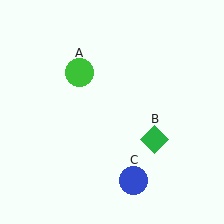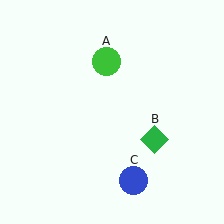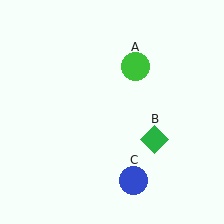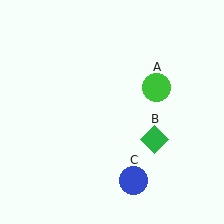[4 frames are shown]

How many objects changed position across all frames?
1 object changed position: green circle (object A).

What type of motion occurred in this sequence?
The green circle (object A) rotated clockwise around the center of the scene.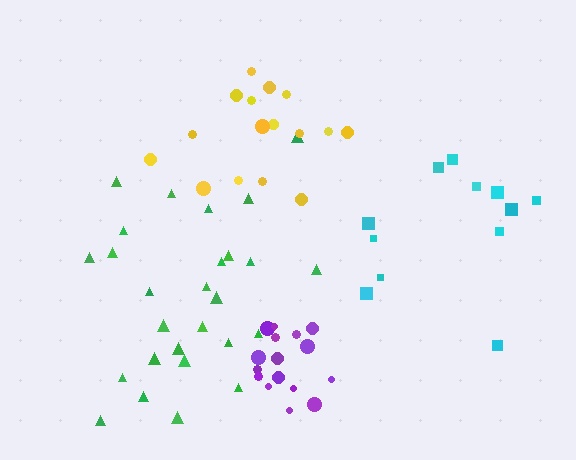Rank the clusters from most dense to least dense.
purple, yellow, green, cyan.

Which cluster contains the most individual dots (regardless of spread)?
Green (27).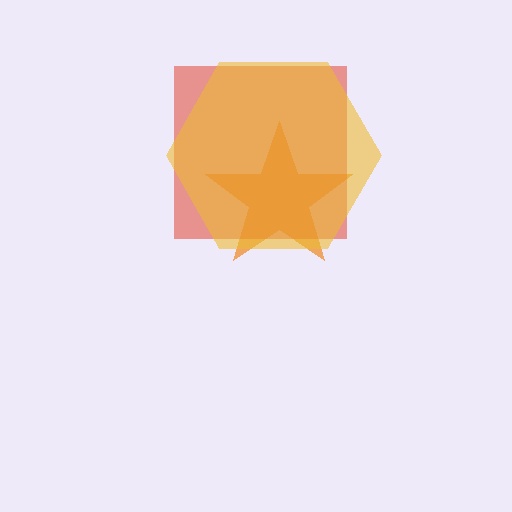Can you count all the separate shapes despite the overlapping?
Yes, there are 3 separate shapes.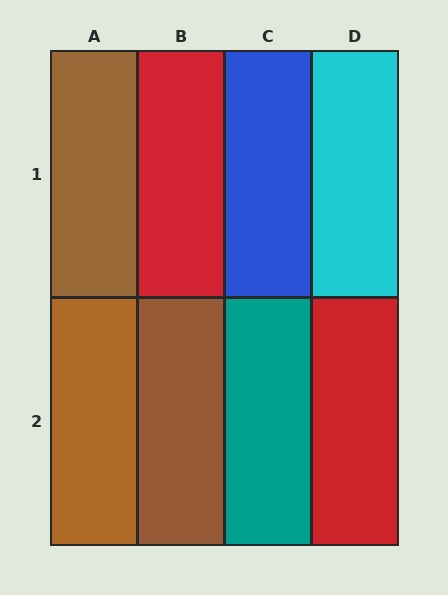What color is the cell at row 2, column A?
Brown.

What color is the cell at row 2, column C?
Teal.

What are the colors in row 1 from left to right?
Brown, red, blue, cyan.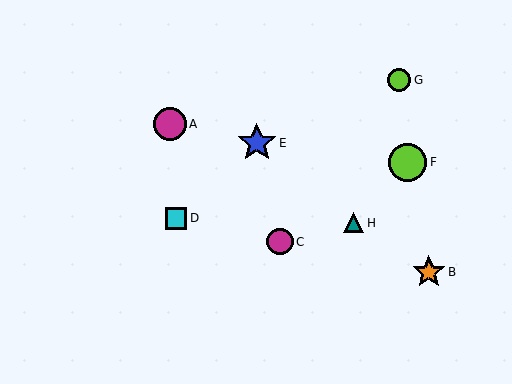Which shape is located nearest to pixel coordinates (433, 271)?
The orange star (labeled B) at (429, 272) is nearest to that location.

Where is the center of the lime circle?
The center of the lime circle is at (399, 80).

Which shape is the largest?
The blue star (labeled E) is the largest.